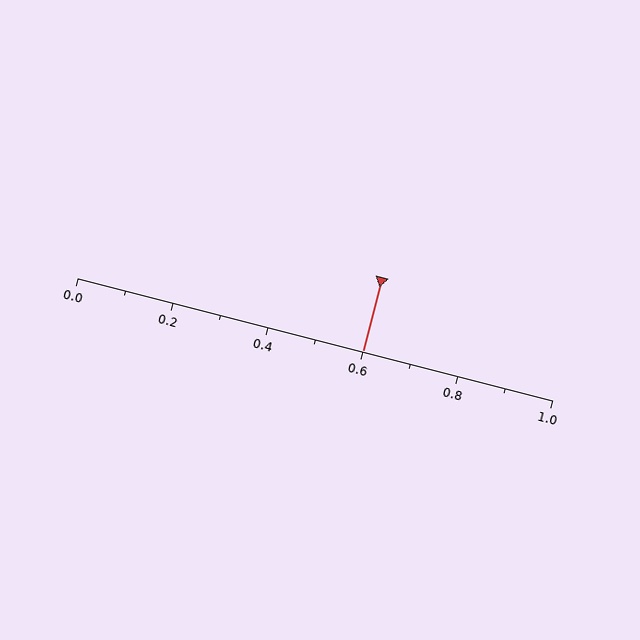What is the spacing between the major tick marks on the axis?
The major ticks are spaced 0.2 apart.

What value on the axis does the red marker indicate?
The marker indicates approximately 0.6.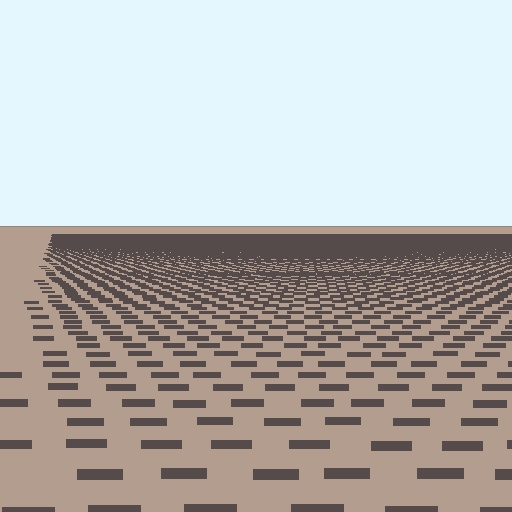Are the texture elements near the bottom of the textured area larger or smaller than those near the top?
Larger. Near the bottom, elements are closer to the viewer and appear at a bigger on-screen size.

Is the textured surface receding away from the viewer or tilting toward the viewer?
The surface is receding away from the viewer. Texture elements get smaller and denser toward the top.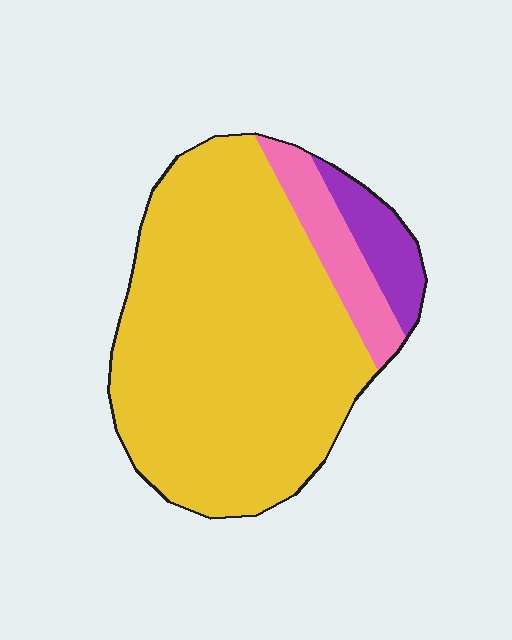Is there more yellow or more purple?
Yellow.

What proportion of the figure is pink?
Pink takes up less than a sixth of the figure.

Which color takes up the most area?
Yellow, at roughly 80%.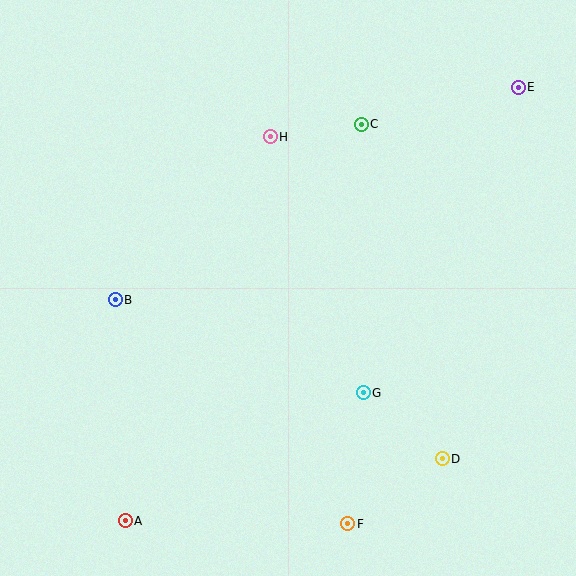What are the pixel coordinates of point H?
Point H is at (270, 137).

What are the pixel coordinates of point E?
Point E is at (518, 87).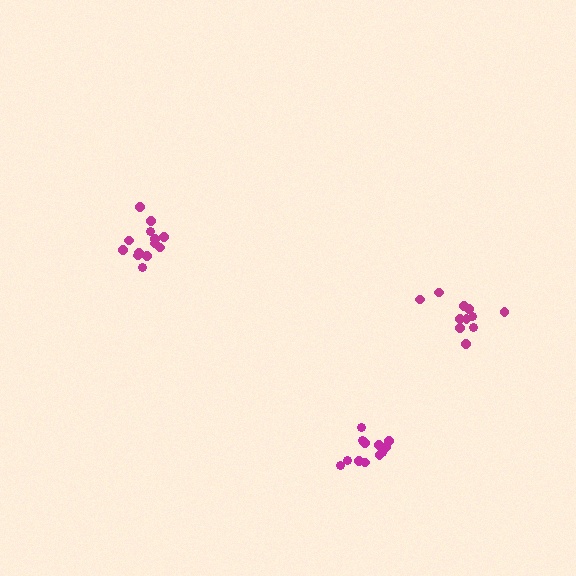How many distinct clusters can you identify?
There are 3 distinct clusters.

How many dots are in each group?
Group 1: 12 dots, Group 2: 11 dots, Group 3: 13 dots (36 total).